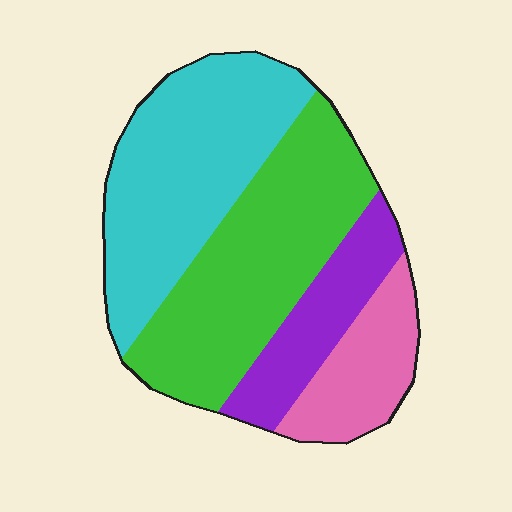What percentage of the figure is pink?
Pink takes up less than a quarter of the figure.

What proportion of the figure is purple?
Purple takes up about one sixth (1/6) of the figure.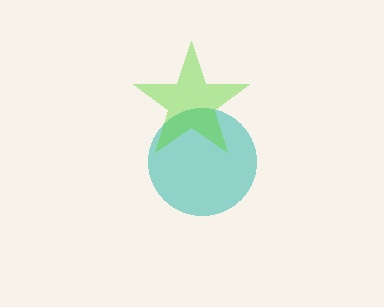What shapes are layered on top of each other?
The layered shapes are: a teal circle, a lime star.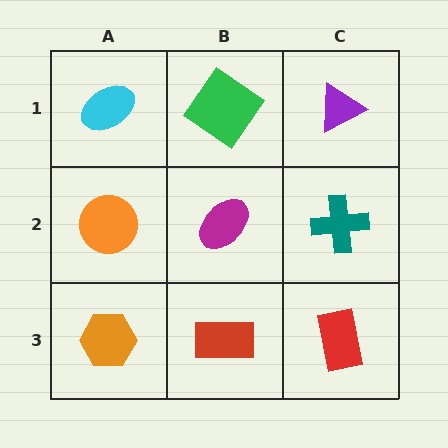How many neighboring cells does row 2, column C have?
3.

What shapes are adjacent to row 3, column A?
An orange circle (row 2, column A), a red rectangle (row 3, column B).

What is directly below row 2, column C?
A red rectangle.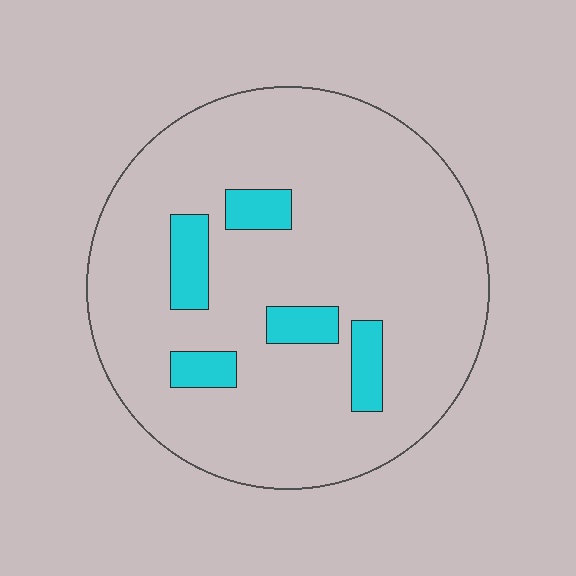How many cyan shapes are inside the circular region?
5.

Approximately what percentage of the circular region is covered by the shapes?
Approximately 10%.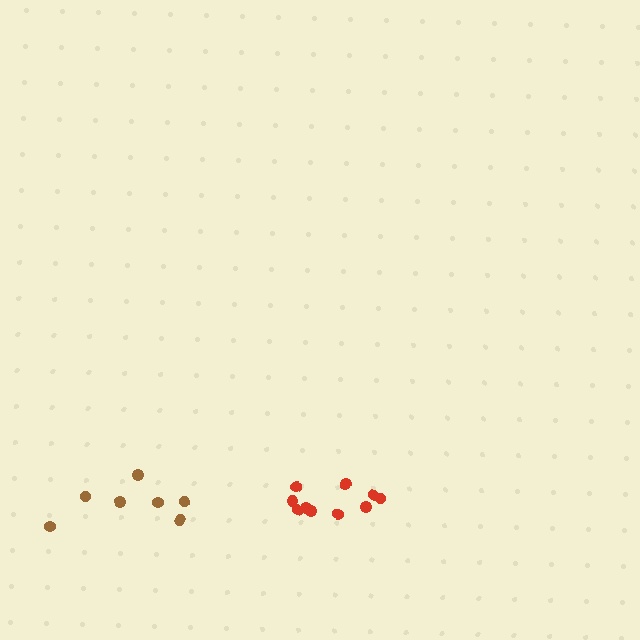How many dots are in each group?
Group 1: 10 dots, Group 2: 7 dots (17 total).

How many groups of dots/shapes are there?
There are 2 groups.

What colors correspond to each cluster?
The clusters are colored: red, brown.